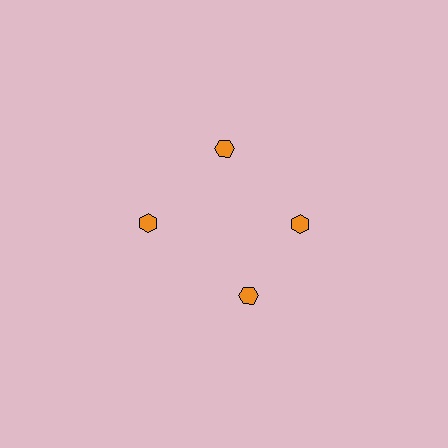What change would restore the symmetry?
The symmetry would be restored by rotating it back into even spacing with its neighbors so that all 4 hexagons sit at equal angles and equal distance from the center.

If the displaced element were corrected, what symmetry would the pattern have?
It would have 4-fold rotational symmetry — the pattern would map onto itself every 90 degrees.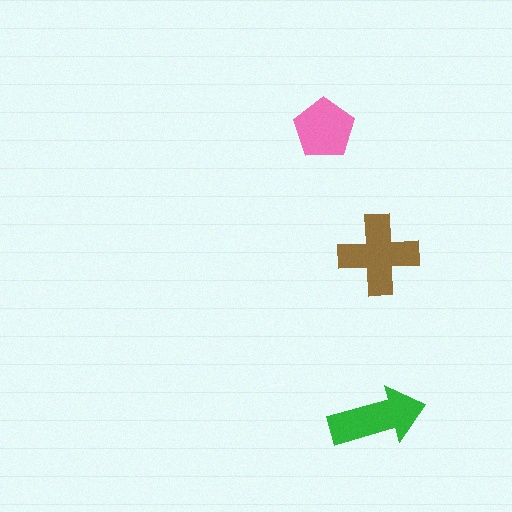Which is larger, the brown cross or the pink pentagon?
The brown cross.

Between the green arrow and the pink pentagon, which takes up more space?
The green arrow.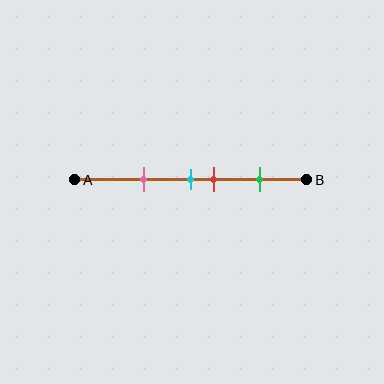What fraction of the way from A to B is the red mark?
The red mark is approximately 60% (0.6) of the way from A to B.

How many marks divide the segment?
There are 4 marks dividing the segment.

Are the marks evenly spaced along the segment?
No, the marks are not evenly spaced.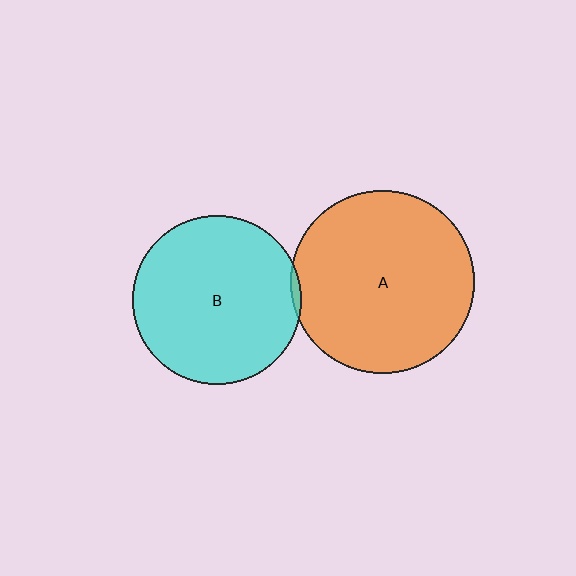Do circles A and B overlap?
Yes.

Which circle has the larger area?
Circle A (orange).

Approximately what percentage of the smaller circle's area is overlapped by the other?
Approximately 5%.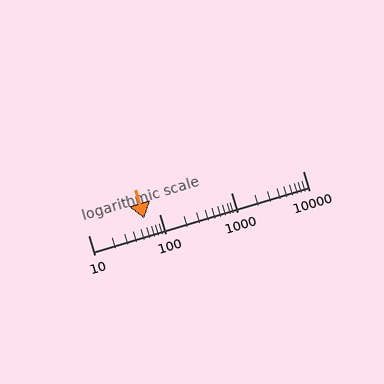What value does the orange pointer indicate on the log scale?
The pointer indicates approximately 61.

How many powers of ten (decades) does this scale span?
The scale spans 3 decades, from 10 to 10000.